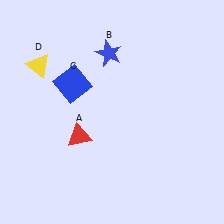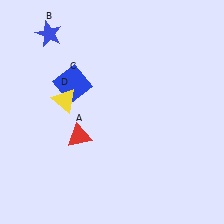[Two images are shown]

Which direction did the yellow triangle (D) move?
The yellow triangle (D) moved down.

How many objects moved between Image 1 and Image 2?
2 objects moved between the two images.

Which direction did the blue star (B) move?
The blue star (B) moved left.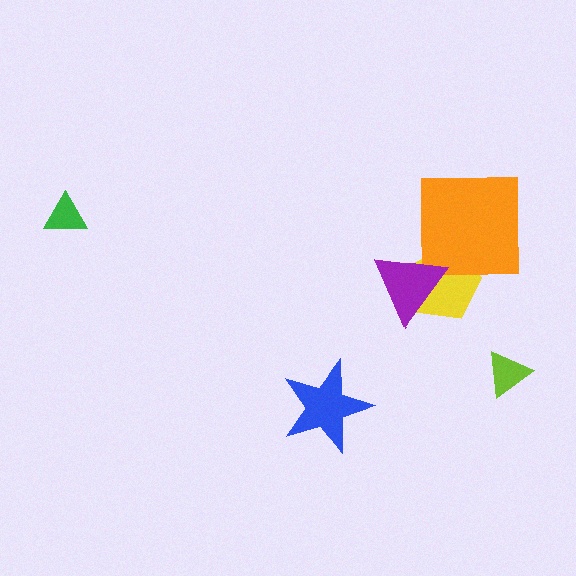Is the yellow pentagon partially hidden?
Yes, it is partially covered by another shape.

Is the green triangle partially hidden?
No, no other shape covers it.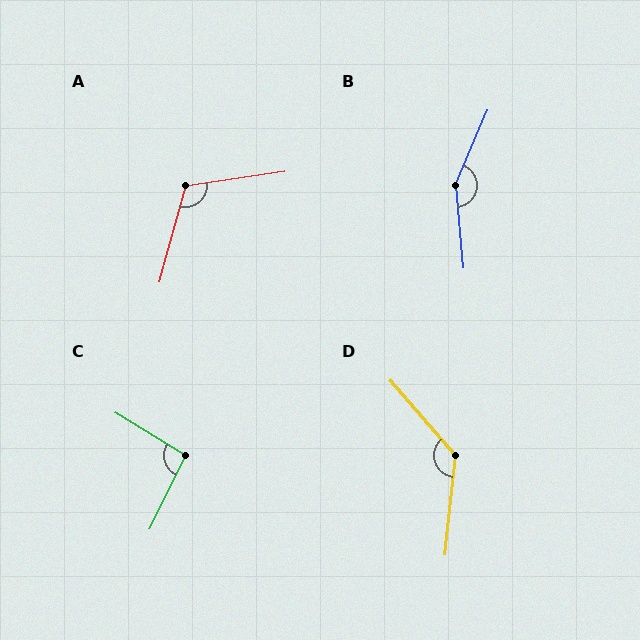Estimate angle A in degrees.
Approximately 113 degrees.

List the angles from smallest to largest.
C (95°), A (113°), D (133°), B (151°).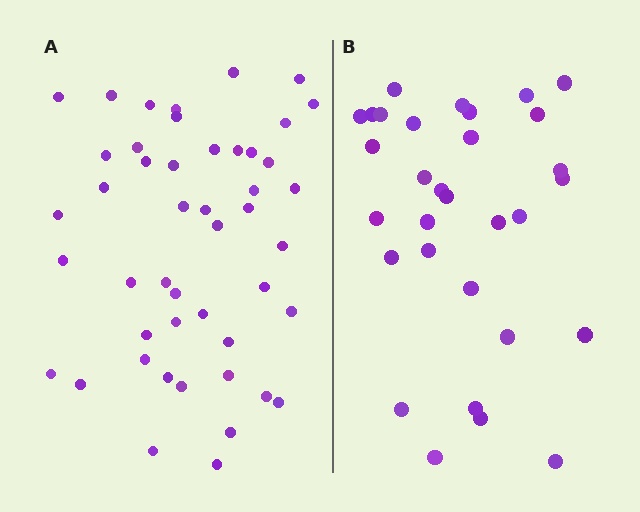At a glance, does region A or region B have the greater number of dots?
Region A (the left region) has more dots.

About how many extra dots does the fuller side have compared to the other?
Region A has approximately 15 more dots than region B.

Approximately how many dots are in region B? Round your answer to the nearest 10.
About 30 dots. (The exact count is 31, which rounds to 30.)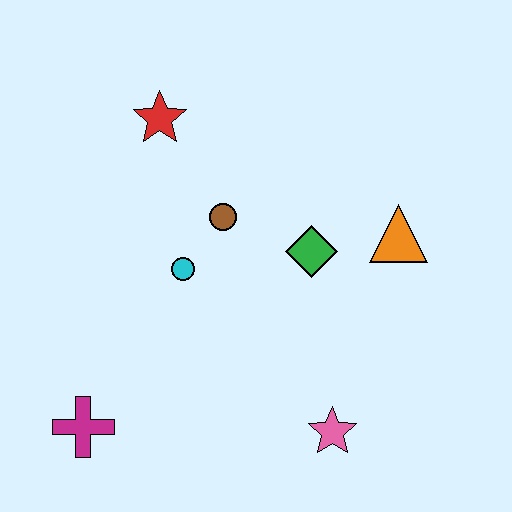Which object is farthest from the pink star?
The red star is farthest from the pink star.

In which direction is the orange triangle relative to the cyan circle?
The orange triangle is to the right of the cyan circle.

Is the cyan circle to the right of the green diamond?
No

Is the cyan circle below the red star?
Yes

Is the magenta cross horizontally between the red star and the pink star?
No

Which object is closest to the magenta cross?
The cyan circle is closest to the magenta cross.